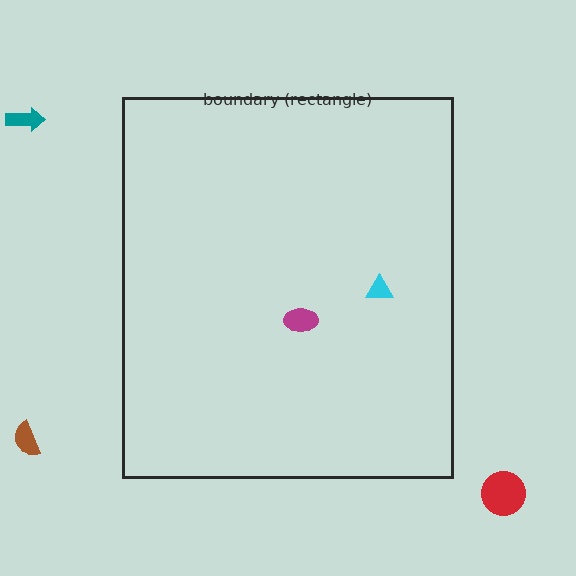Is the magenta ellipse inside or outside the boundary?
Inside.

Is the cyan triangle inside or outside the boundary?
Inside.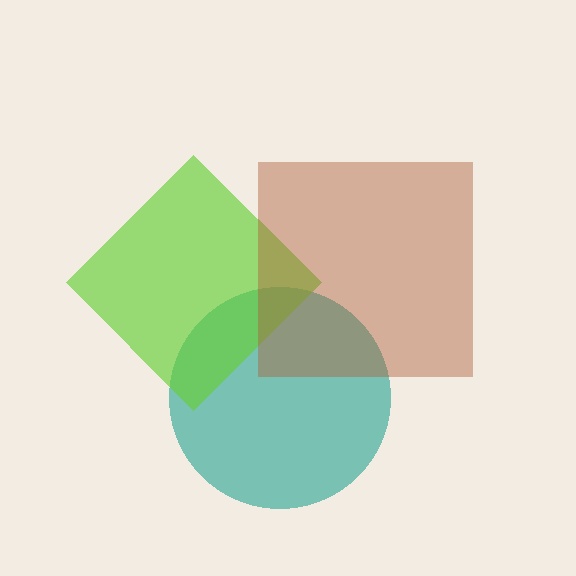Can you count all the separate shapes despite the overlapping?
Yes, there are 3 separate shapes.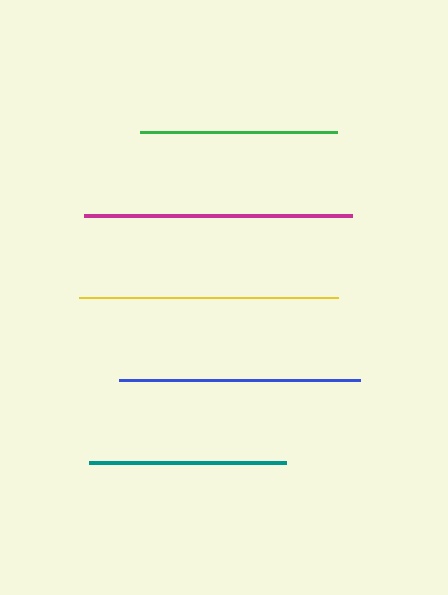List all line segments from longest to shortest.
From longest to shortest: magenta, yellow, blue, teal, green.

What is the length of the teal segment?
The teal segment is approximately 198 pixels long.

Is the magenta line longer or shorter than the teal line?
The magenta line is longer than the teal line.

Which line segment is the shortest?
The green line is the shortest at approximately 197 pixels.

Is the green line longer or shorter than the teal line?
The teal line is longer than the green line.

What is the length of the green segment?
The green segment is approximately 197 pixels long.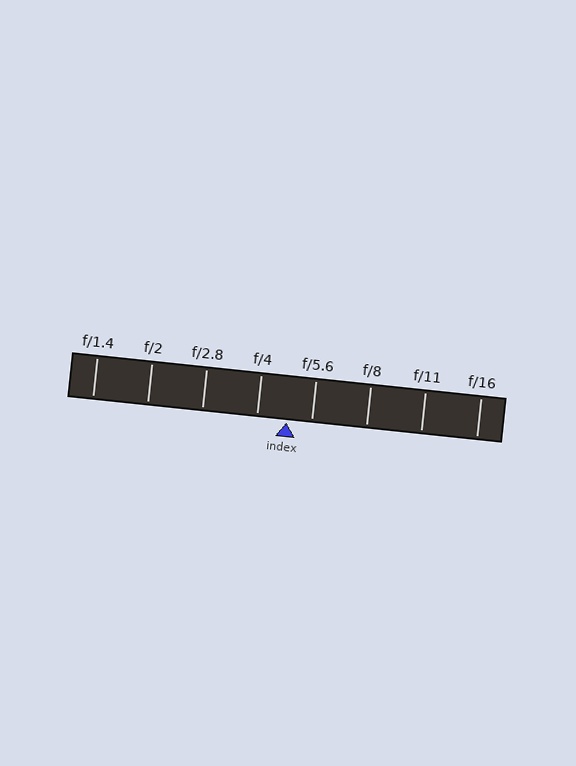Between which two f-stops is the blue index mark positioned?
The index mark is between f/4 and f/5.6.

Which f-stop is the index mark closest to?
The index mark is closest to f/5.6.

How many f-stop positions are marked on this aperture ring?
There are 8 f-stop positions marked.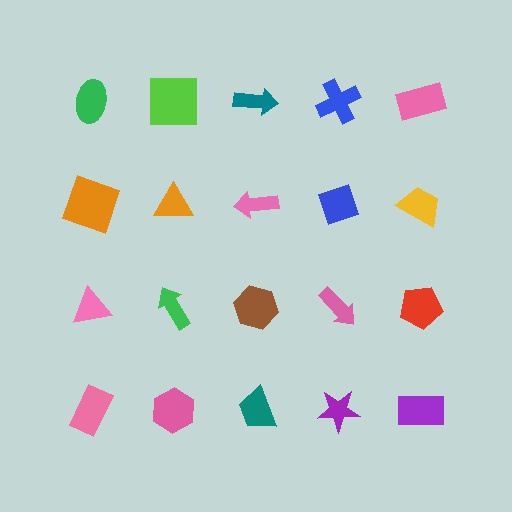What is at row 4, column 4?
A purple star.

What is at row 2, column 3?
A pink arrow.